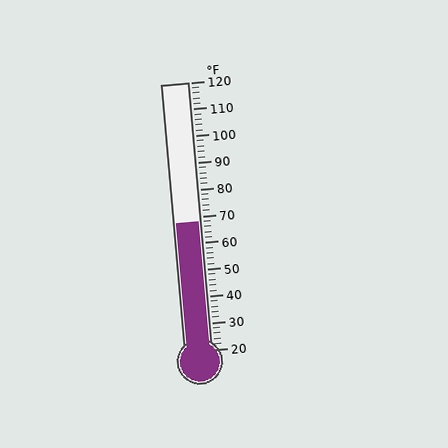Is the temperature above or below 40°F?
The temperature is above 40°F.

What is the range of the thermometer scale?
The thermometer scale ranges from 20°F to 120°F.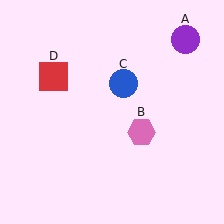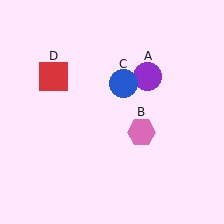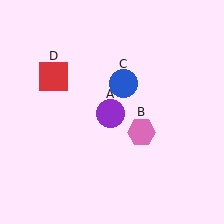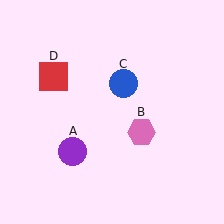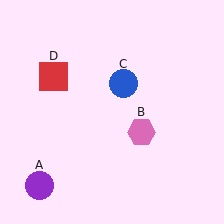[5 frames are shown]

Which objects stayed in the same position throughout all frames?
Pink hexagon (object B) and blue circle (object C) and red square (object D) remained stationary.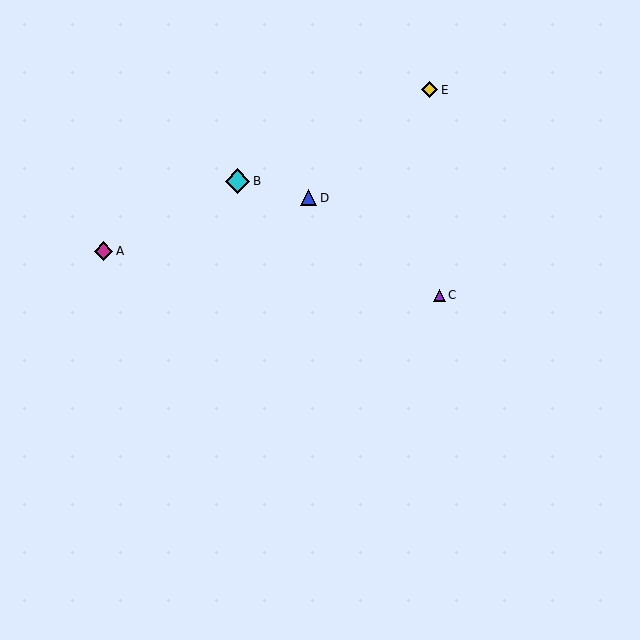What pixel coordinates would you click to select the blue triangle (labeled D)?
Click at (309, 198) to select the blue triangle D.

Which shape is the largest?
The cyan diamond (labeled B) is the largest.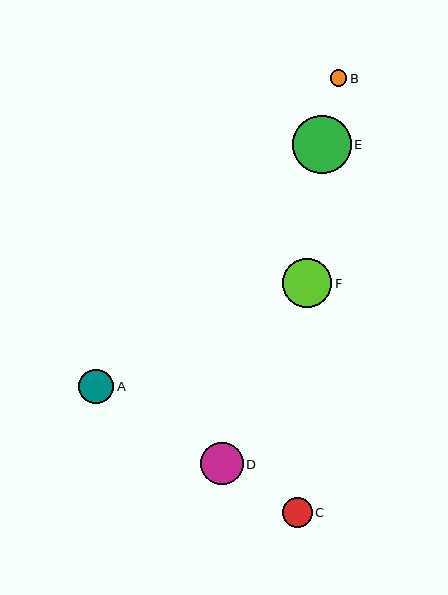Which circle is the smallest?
Circle B is the smallest with a size of approximately 16 pixels.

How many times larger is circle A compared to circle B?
Circle A is approximately 2.1 times the size of circle B.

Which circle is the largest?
Circle E is the largest with a size of approximately 59 pixels.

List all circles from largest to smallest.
From largest to smallest: E, F, D, A, C, B.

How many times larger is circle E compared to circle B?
Circle E is approximately 3.6 times the size of circle B.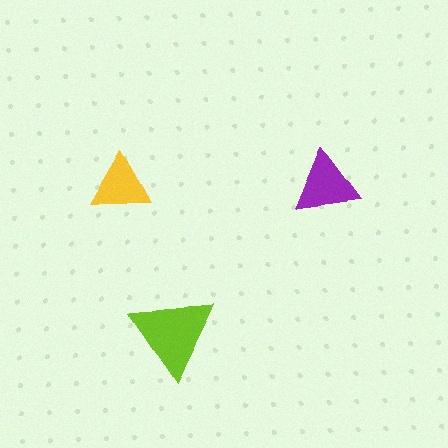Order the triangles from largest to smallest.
the lime one, the purple one, the yellow one.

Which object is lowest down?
The lime triangle is bottommost.